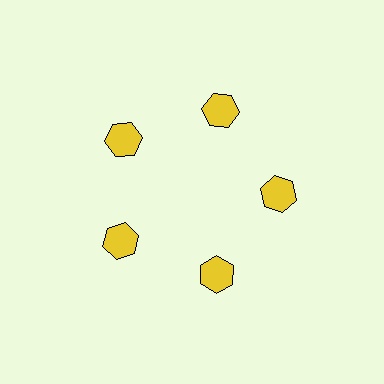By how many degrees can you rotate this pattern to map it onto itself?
The pattern maps onto itself every 72 degrees of rotation.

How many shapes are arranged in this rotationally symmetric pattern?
There are 5 shapes, arranged in 5 groups of 1.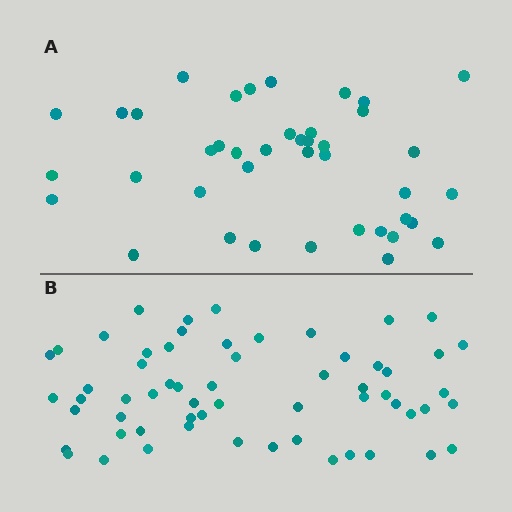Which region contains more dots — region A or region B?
Region B (the bottom region) has more dots.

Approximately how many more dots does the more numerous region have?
Region B has approximately 20 more dots than region A.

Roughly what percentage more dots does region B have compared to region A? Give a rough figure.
About 45% more.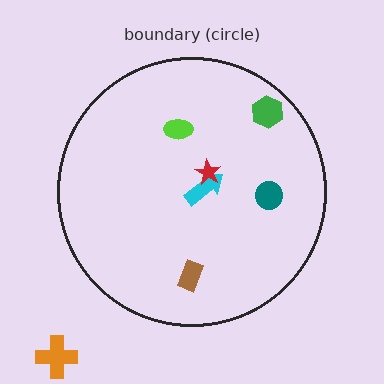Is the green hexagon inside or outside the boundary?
Inside.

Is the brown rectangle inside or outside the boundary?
Inside.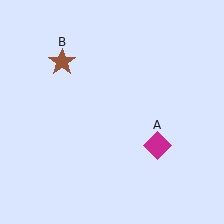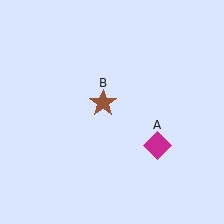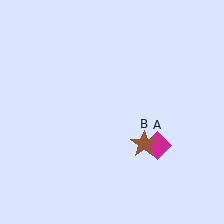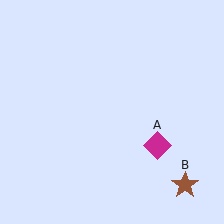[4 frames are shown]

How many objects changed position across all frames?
1 object changed position: brown star (object B).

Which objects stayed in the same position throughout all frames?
Magenta diamond (object A) remained stationary.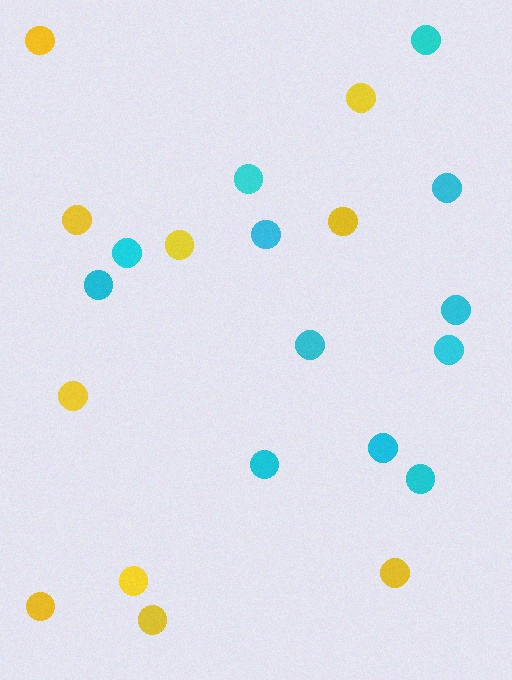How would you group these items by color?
There are 2 groups: one group of yellow circles (10) and one group of cyan circles (12).